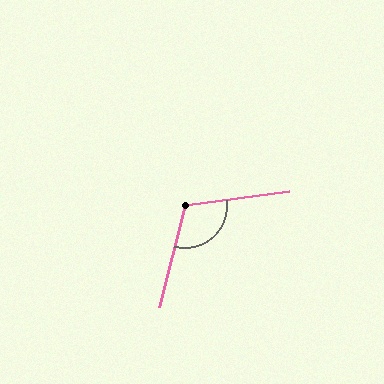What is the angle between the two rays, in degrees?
Approximately 112 degrees.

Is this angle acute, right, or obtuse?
It is obtuse.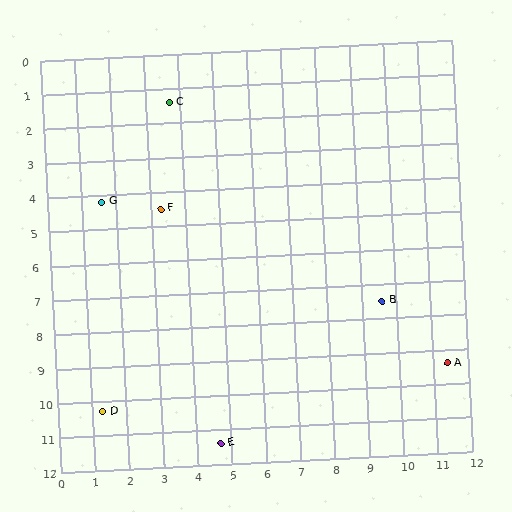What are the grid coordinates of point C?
Point C is at approximately (3.7, 1.4).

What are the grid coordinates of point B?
Point B is at approximately (9.6, 7.5).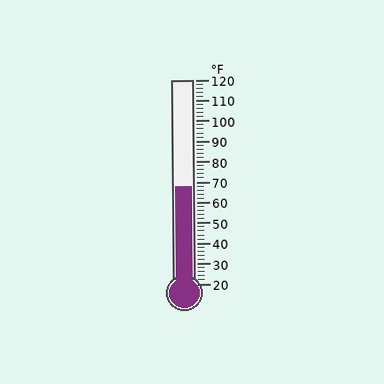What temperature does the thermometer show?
The thermometer shows approximately 68°F.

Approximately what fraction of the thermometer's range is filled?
The thermometer is filled to approximately 50% of its range.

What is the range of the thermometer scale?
The thermometer scale ranges from 20°F to 120°F.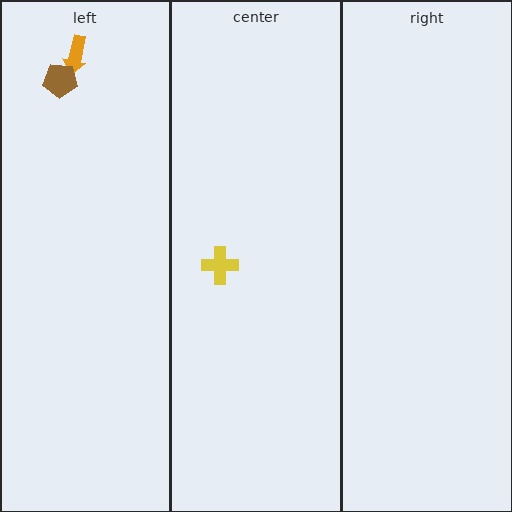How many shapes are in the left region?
2.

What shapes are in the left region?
The orange arrow, the brown pentagon.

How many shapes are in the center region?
1.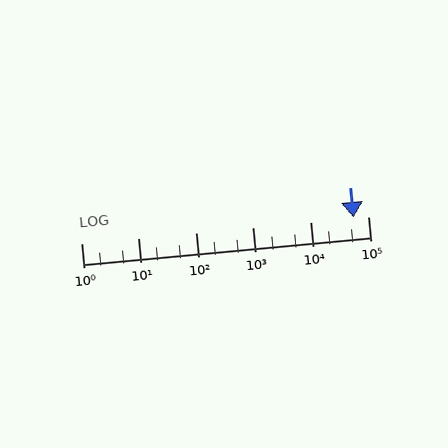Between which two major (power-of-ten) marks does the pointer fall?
The pointer is between 10000 and 100000.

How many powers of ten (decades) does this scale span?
The scale spans 5 decades, from 1 to 100000.